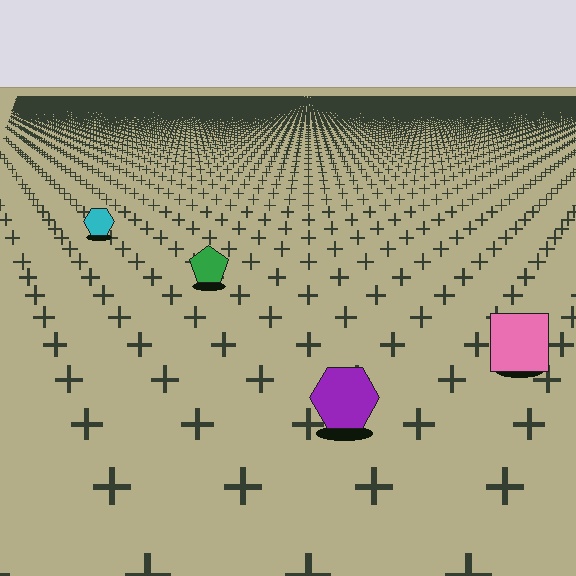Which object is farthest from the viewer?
The cyan hexagon is farthest from the viewer. It appears smaller and the ground texture around it is denser.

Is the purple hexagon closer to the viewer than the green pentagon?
Yes. The purple hexagon is closer — you can tell from the texture gradient: the ground texture is coarser near it.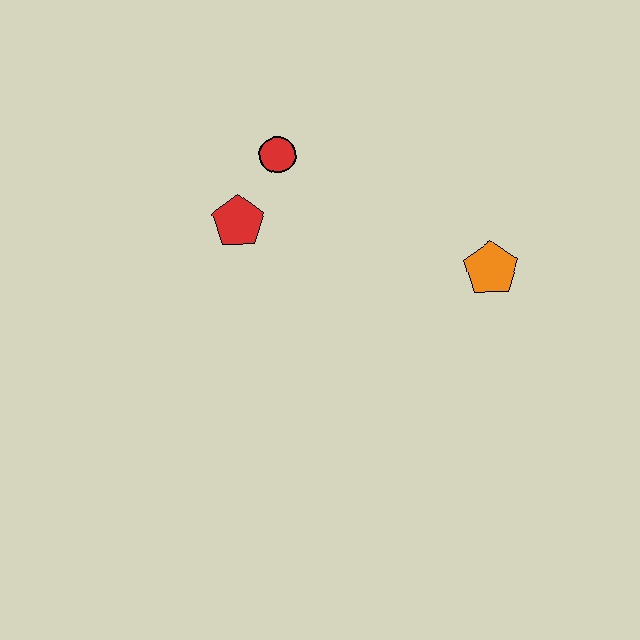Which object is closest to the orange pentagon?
The red circle is closest to the orange pentagon.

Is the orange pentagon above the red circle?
No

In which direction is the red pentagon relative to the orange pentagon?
The red pentagon is to the left of the orange pentagon.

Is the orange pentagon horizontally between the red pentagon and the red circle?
No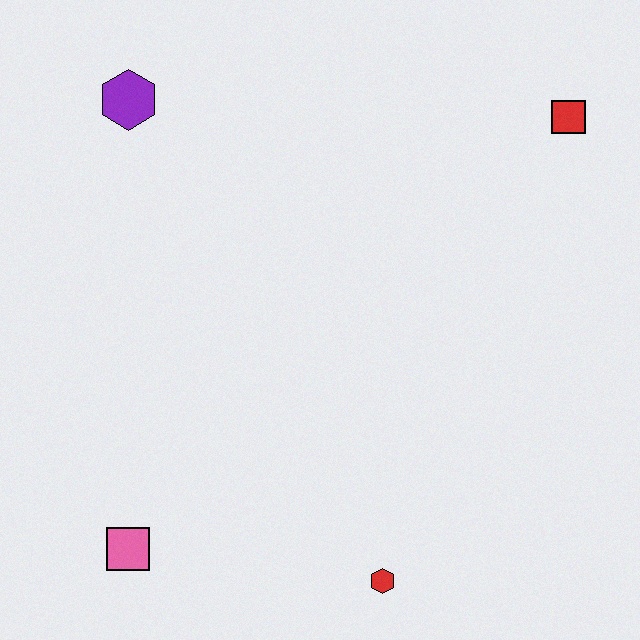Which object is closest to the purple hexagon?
The red square is closest to the purple hexagon.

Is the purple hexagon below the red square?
No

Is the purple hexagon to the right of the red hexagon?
No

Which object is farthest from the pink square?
The red square is farthest from the pink square.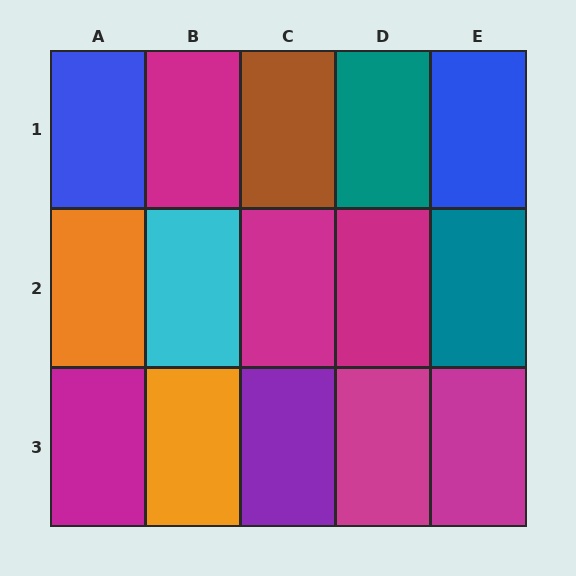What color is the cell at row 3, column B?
Orange.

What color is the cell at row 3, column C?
Purple.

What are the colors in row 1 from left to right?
Blue, magenta, brown, teal, blue.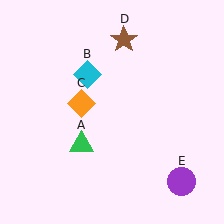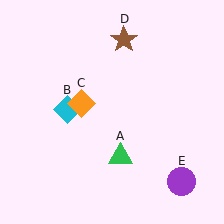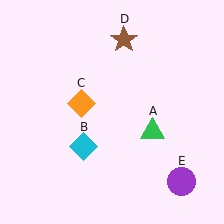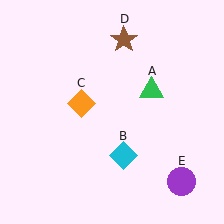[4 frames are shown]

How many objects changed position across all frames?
2 objects changed position: green triangle (object A), cyan diamond (object B).